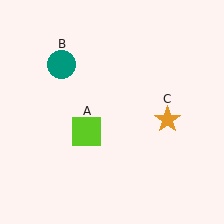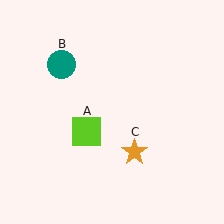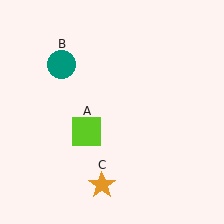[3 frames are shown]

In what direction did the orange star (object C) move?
The orange star (object C) moved down and to the left.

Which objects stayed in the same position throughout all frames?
Lime square (object A) and teal circle (object B) remained stationary.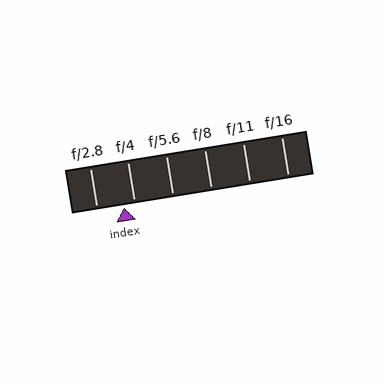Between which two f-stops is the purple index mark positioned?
The index mark is between f/2.8 and f/4.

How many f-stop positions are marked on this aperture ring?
There are 6 f-stop positions marked.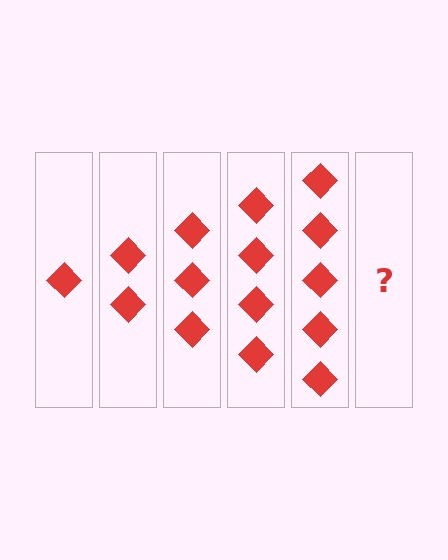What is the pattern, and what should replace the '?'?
The pattern is that each step adds one more diamond. The '?' should be 6 diamonds.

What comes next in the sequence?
The next element should be 6 diamonds.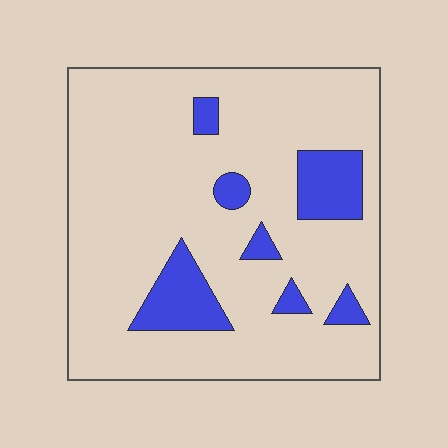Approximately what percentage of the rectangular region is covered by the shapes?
Approximately 15%.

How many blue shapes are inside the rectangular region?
7.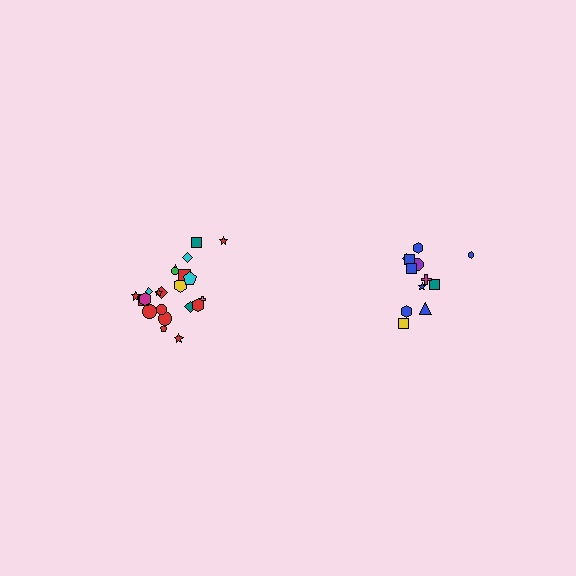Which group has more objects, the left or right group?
The left group.